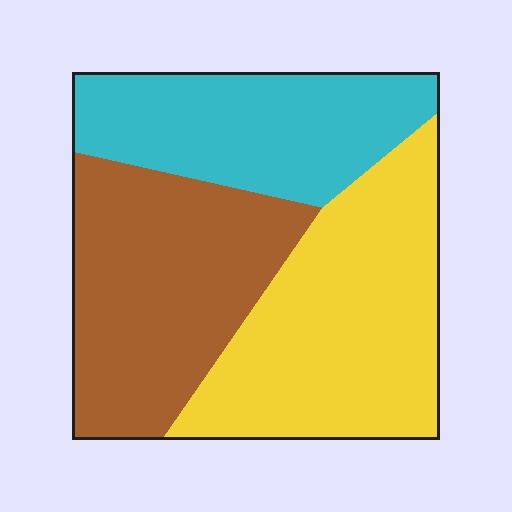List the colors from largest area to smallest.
From largest to smallest: yellow, brown, cyan.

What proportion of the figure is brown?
Brown covers around 35% of the figure.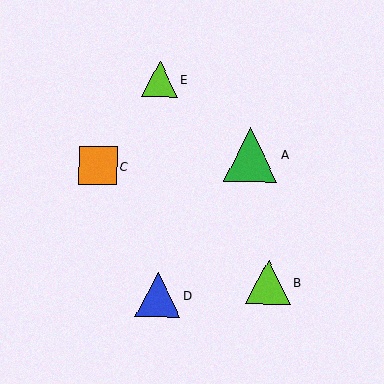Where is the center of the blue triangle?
The center of the blue triangle is at (158, 295).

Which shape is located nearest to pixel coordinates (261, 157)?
The green triangle (labeled A) at (251, 155) is nearest to that location.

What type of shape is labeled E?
Shape E is a lime triangle.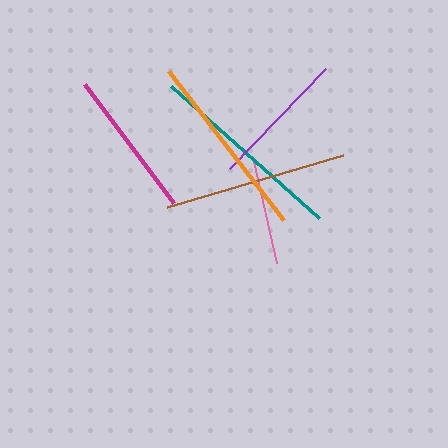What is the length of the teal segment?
The teal segment is approximately 199 pixels long.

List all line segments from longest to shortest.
From longest to shortest: teal, orange, brown, magenta, purple, pink.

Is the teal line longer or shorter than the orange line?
The teal line is longer than the orange line.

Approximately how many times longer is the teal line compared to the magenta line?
The teal line is approximately 1.3 times the length of the magenta line.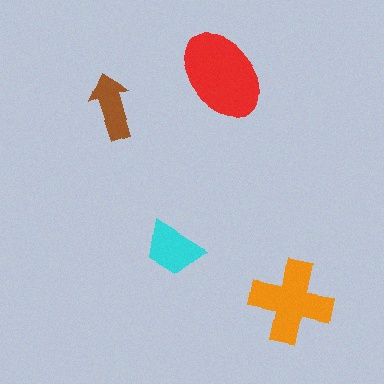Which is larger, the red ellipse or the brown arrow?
The red ellipse.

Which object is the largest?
The red ellipse.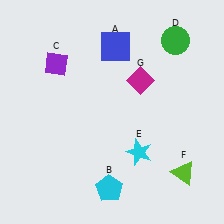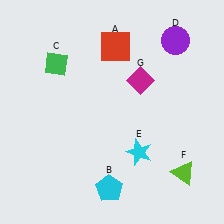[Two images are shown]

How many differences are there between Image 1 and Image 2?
There are 3 differences between the two images.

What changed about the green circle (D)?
In Image 1, D is green. In Image 2, it changed to purple.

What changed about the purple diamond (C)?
In Image 1, C is purple. In Image 2, it changed to green.